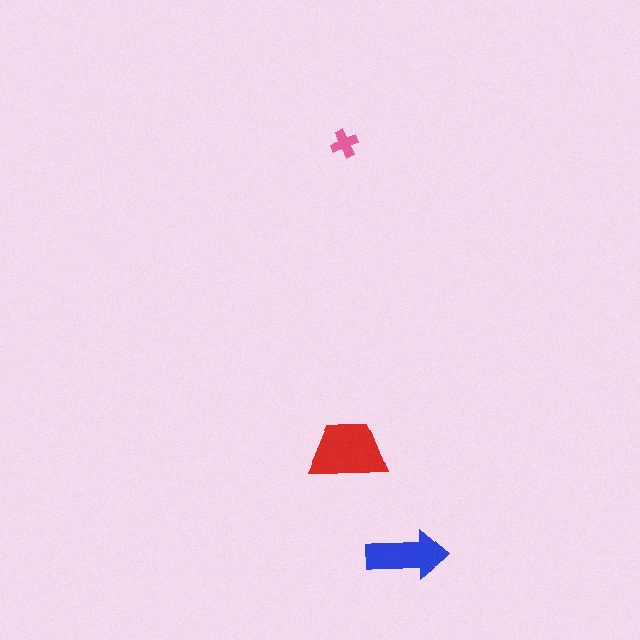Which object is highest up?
The pink cross is topmost.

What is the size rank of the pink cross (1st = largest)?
3rd.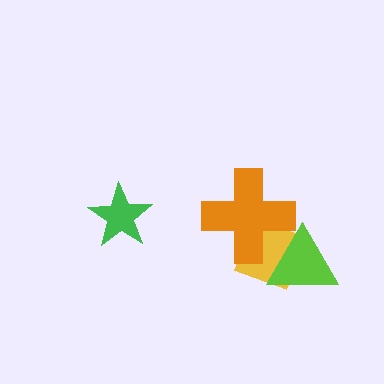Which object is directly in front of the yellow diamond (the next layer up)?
The orange cross is directly in front of the yellow diamond.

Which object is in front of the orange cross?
The lime triangle is in front of the orange cross.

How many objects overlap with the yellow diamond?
2 objects overlap with the yellow diamond.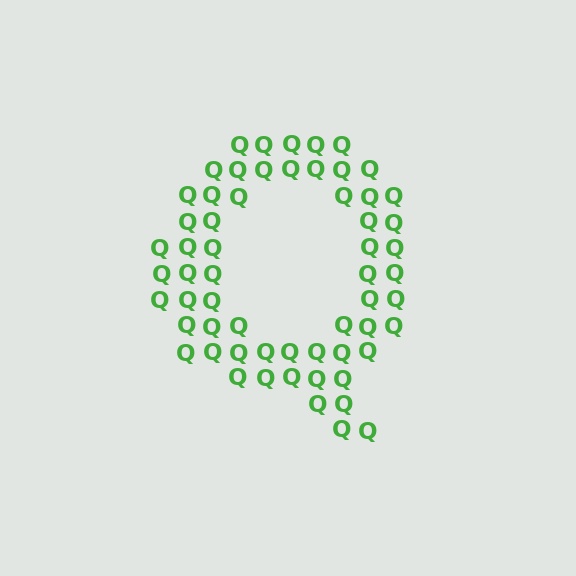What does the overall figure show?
The overall figure shows the letter Q.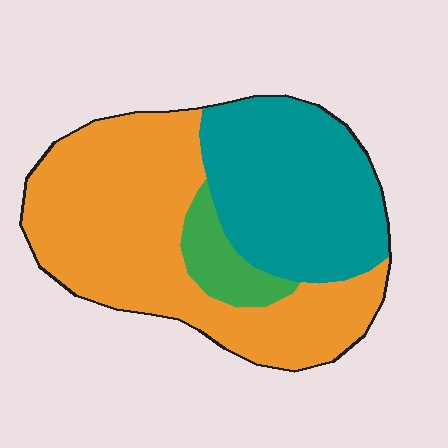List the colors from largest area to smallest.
From largest to smallest: orange, teal, green.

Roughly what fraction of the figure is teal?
Teal takes up about three eighths (3/8) of the figure.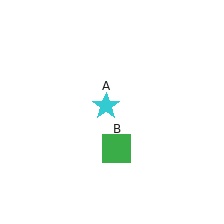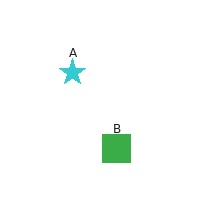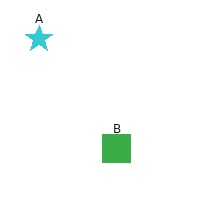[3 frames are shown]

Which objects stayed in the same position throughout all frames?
Green square (object B) remained stationary.